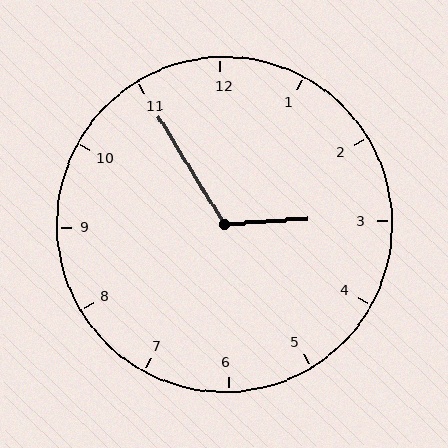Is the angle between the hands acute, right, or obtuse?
It is obtuse.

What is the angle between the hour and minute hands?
Approximately 118 degrees.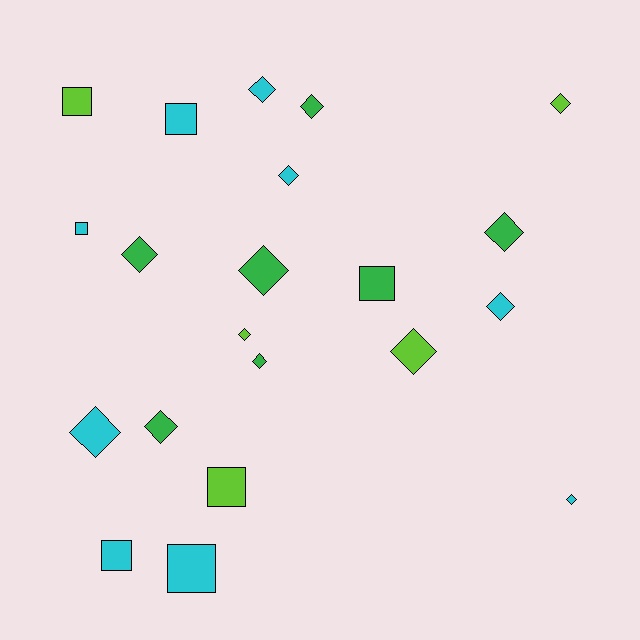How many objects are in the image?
There are 21 objects.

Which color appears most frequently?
Cyan, with 9 objects.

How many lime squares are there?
There are 2 lime squares.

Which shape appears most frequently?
Diamond, with 14 objects.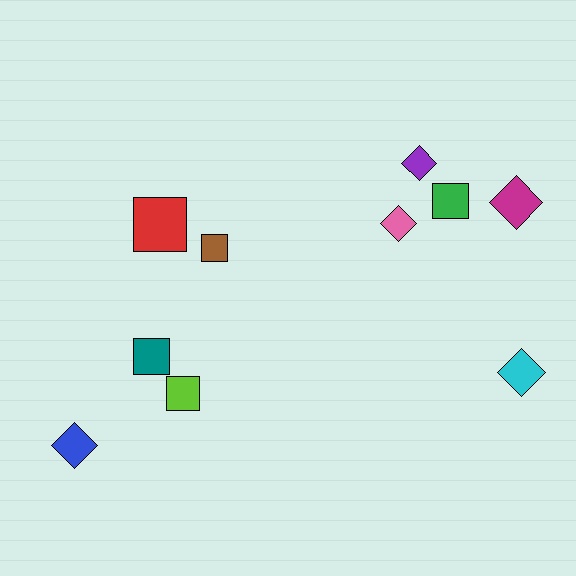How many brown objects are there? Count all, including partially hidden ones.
There is 1 brown object.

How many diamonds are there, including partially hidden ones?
There are 5 diamonds.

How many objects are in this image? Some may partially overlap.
There are 10 objects.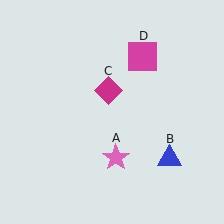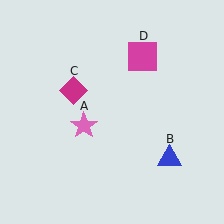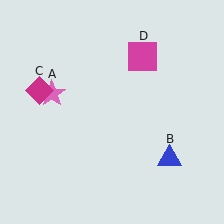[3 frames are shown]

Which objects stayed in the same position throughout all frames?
Blue triangle (object B) and magenta square (object D) remained stationary.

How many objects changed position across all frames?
2 objects changed position: pink star (object A), magenta diamond (object C).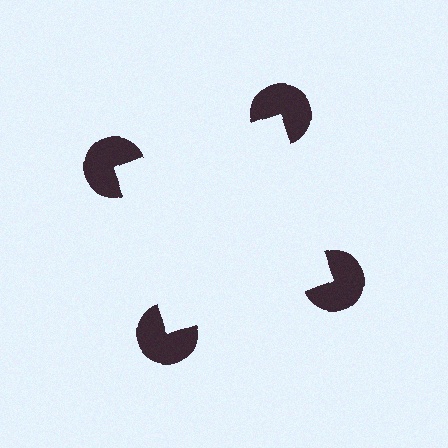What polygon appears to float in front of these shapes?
An illusory square — its edges are inferred from the aligned wedge cuts in the pac-man discs, not physically drawn.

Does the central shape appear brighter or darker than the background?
It typically appears slightly brighter than the background, even though no actual brightness change is drawn.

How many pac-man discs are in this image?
There are 4 — one at each vertex of the illusory square.